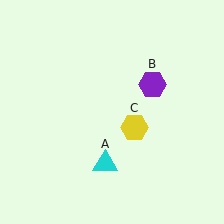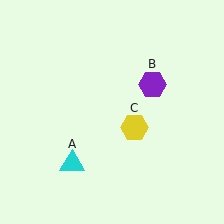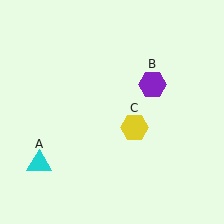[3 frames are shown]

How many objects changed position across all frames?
1 object changed position: cyan triangle (object A).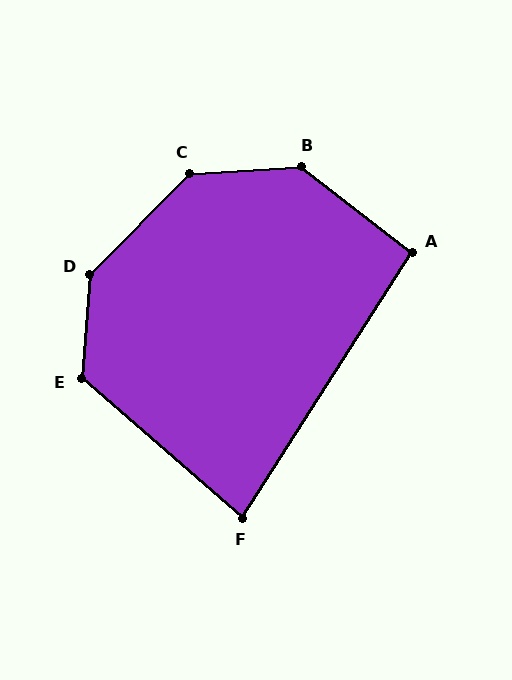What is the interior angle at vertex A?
Approximately 95 degrees (obtuse).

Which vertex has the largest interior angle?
D, at approximately 140 degrees.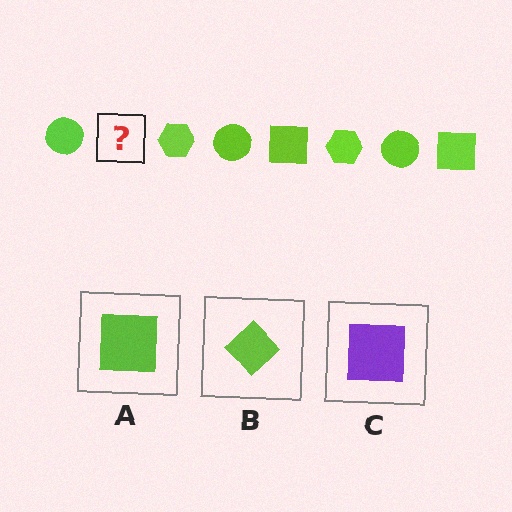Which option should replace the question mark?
Option A.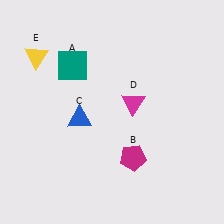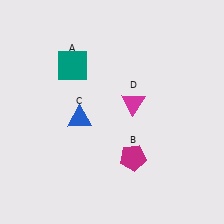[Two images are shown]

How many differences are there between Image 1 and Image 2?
There is 1 difference between the two images.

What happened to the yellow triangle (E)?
The yellow triangle (E) was removed in Image 2. It was in the top-left area of Image 1.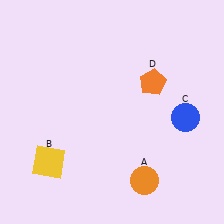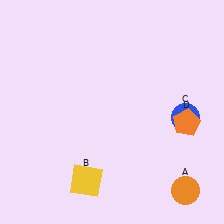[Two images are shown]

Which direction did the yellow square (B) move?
The yellow square (B) moved right.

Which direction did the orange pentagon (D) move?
The orange pentagon (D) moved down.